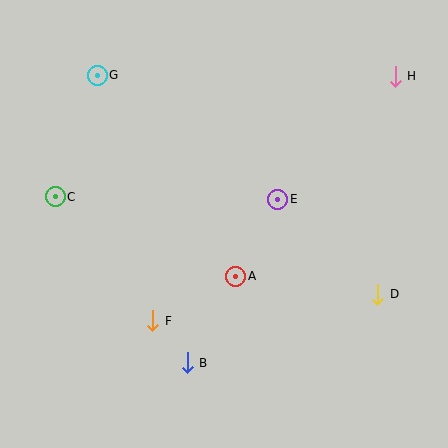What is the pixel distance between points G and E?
The distance between G and E is 219 pixels.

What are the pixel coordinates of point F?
Point F is at (153, 321).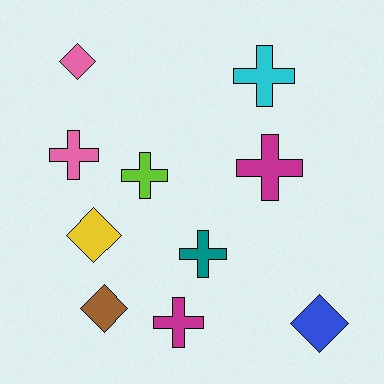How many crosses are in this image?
There are 6 crosses.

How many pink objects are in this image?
There are 2 pink objects.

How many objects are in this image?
There are 10 objects.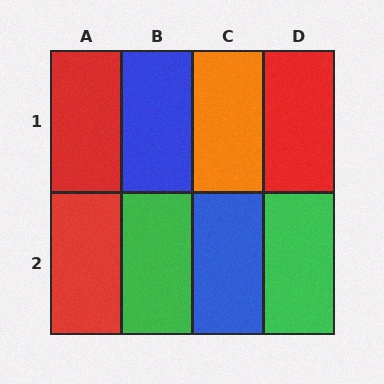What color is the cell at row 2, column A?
Red.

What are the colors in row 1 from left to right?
Red, blue, orange, red.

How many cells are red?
3 cells are red.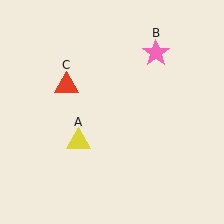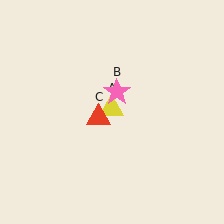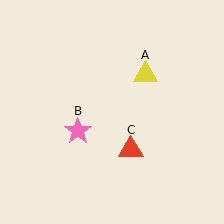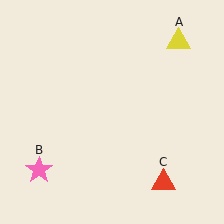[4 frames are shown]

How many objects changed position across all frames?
3 objects changed position: yellow triangle (object A), pink star (object B), red triangle (object C).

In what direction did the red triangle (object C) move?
The red triangle (object C) moved down and to the right.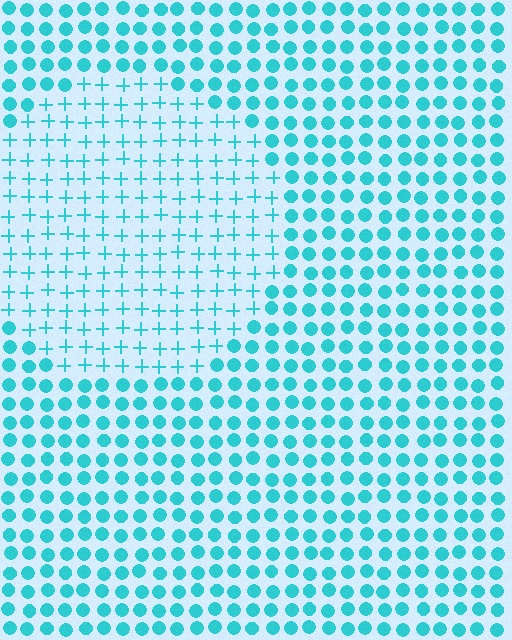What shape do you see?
I see a circle.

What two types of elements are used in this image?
The image uses plus signs inside the circle region and circles outside it.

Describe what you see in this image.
The image is filled with small cyan elements arranged in a uniform grid. A circle-shaped region contains plus signs, while the surrounding area contains circles. The boundary is defined purely by the change in element shape.